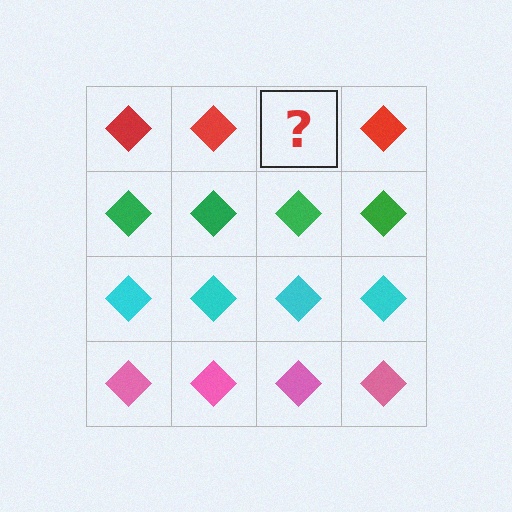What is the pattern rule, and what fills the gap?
The rule is that each row has a consistent color. The gap should be filled with a red diamond.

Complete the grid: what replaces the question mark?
The question mark should be replaced with a red diamond.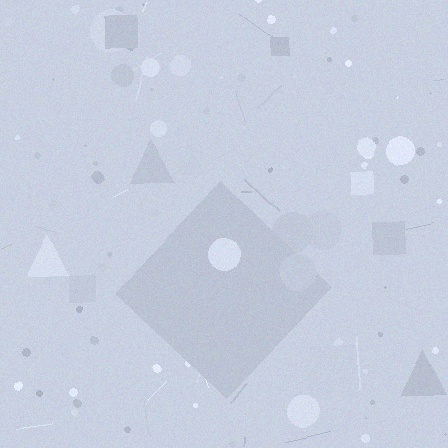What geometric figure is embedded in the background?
A diamond is embedded in the background.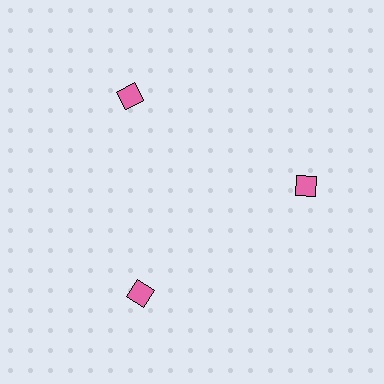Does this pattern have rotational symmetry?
Yes, this pattern has 3-fold rotational symmetry. It looks the same after rotating 120 degrees around the center.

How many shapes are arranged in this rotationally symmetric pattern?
There are 3 shapes, arranged in 3 groups of 1.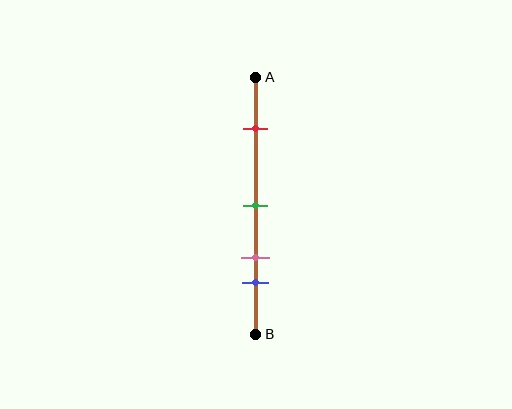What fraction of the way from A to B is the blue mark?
The blue mark is approximately 80% (0.8) of the way from A to B.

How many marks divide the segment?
There are 4 marks dividing the segment.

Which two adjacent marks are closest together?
The pink and blue marks are the closest adjacent pair.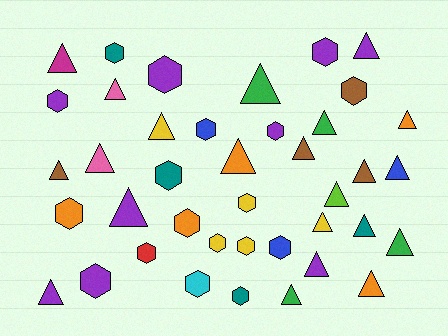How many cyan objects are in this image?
There is 1 cyan object.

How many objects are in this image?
There are 40 objects.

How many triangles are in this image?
There are 22 triangles.